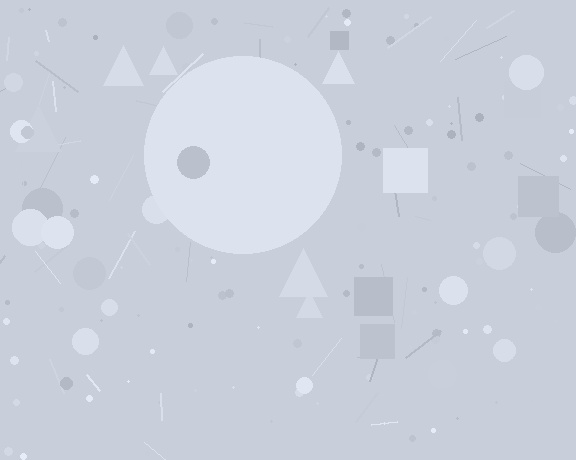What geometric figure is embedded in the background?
A circle is embedded in the background.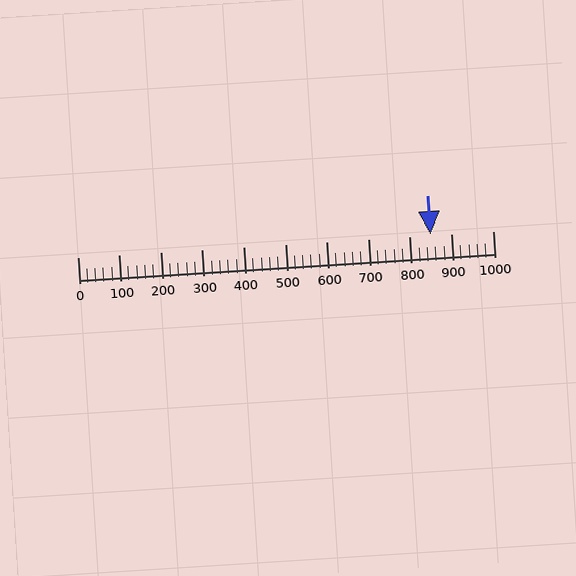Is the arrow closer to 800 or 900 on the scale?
The arrow is closer to 900.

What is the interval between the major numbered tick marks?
The major tick marks are spaced 100 units apart.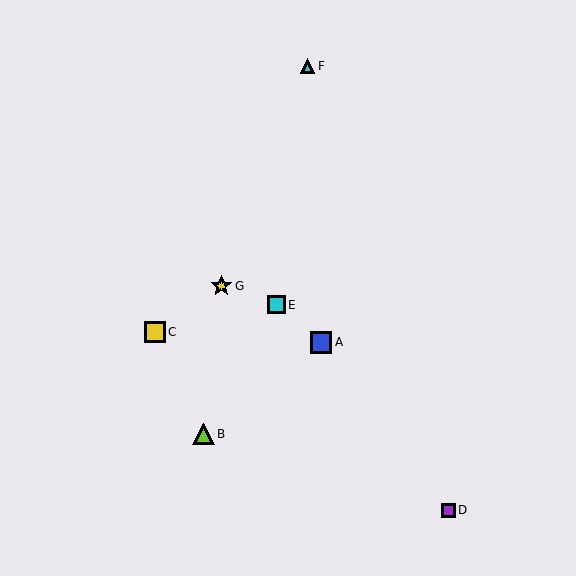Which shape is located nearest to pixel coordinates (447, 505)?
The purple square (labeled D) at (448, 510) is nearest to that location.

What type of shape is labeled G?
Shape G is a yellow star.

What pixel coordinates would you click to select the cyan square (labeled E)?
Click at (276, 305) to select the cyan square E.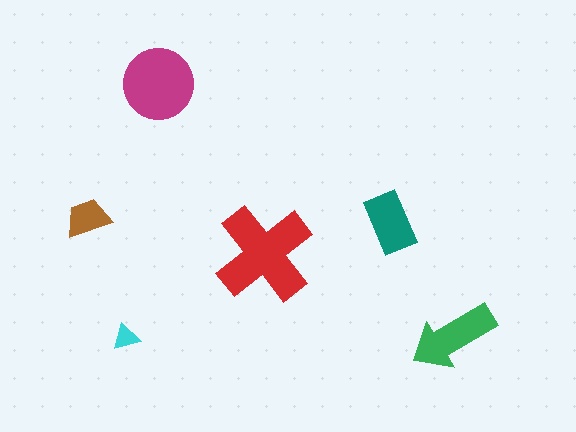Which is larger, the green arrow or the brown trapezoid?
The green arrow.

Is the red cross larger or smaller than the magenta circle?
Larger.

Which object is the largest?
The red cross.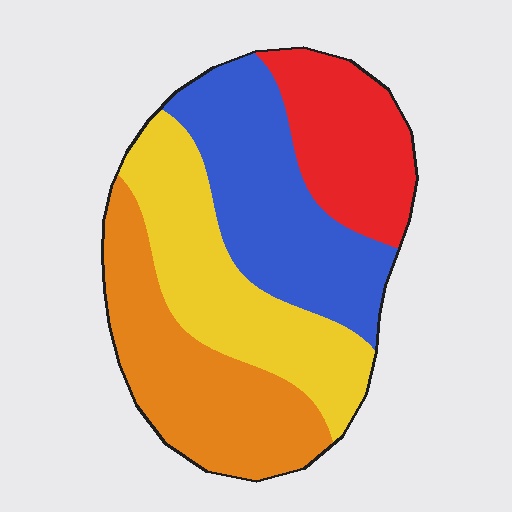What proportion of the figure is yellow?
Yellow covers about 25% of the figure.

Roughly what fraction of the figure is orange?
Orange takes up between a sixth and a third of the figure.